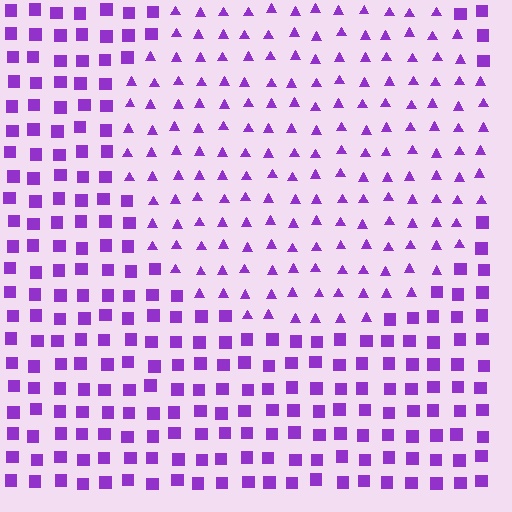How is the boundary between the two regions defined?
The boundary is defined by a change in element shape: triangles inside vs. squares outside. All elements share the same color and spacing.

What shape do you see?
I see a circle.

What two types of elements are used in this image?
The image uses triangles inside the circle region and squares outside it.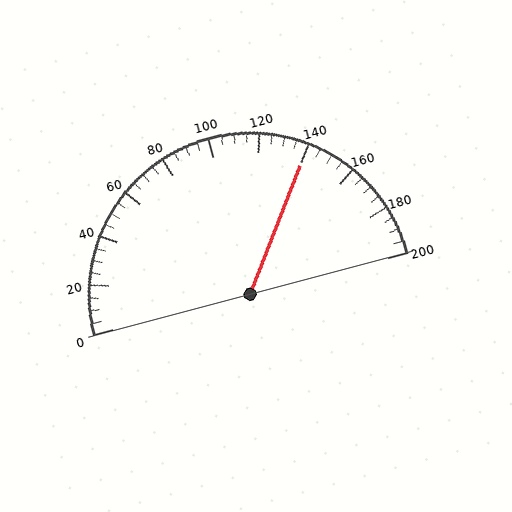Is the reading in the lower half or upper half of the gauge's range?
The reading is in the upper half of the range (0 to 200).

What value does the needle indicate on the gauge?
The needle indicates approximately 140.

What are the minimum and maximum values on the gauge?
The gauge ranges from 0 to 200.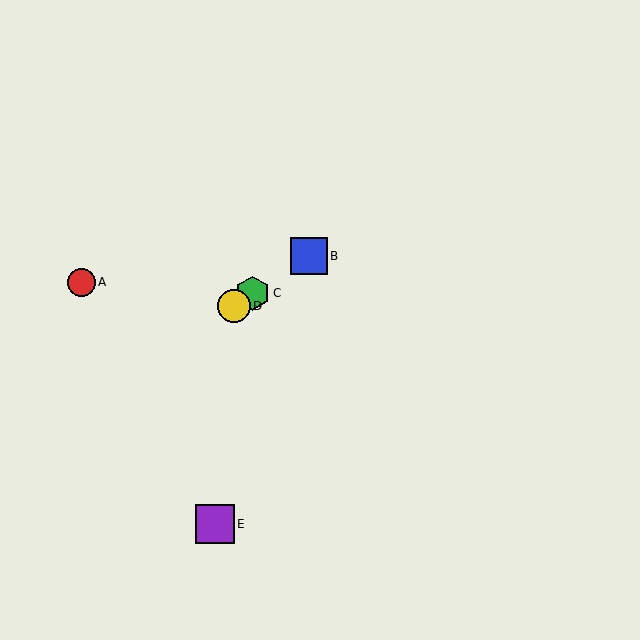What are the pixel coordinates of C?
Object C is at (252, 293).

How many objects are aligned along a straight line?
3 objects (B, C, D) are aligned along a straight line.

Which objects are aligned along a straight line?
Objects B, C, D are aligned along a straight line.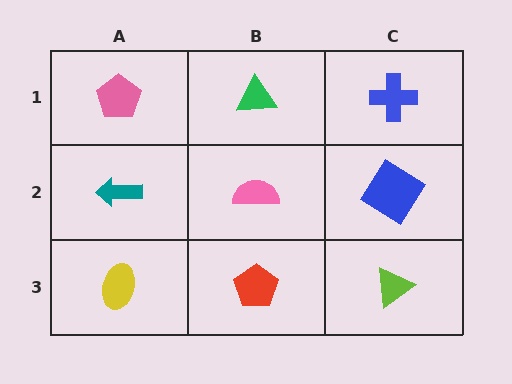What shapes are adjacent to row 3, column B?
A pink semicircle (row 2, column B), a yellow ellipse (row 3, column A), a lime triangle (row 3, column C).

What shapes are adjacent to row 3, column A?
A teal arrow (row 2, column A), a red pentagon (row 3, column B).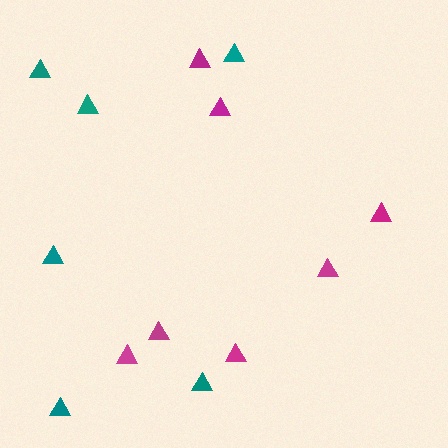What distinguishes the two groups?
There are 2 groups: one group of teal triangles (6) and one group of magenta triangles (7).